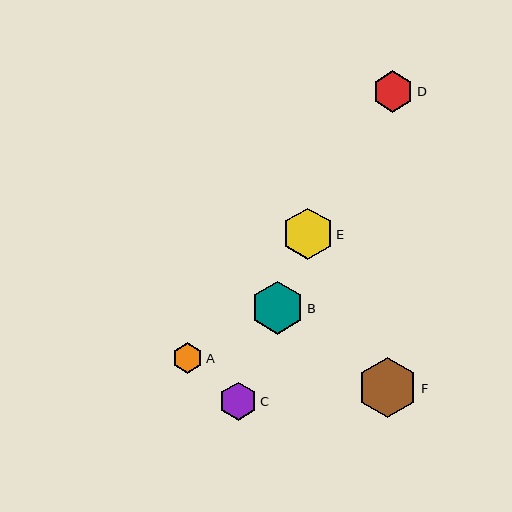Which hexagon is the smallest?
Hexagon A is the smallest with a size of approximately 31 pixels.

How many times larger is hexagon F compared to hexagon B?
Hexagon F is approximately 1.1 times the size of hexagon B.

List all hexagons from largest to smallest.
From largest to smallest: F, B, E, D, C, A.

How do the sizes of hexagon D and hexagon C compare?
Hexagon D and hexagon C are approximately the same size.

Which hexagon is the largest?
Hexagon F is the largest with a size of approximately 60 pixels.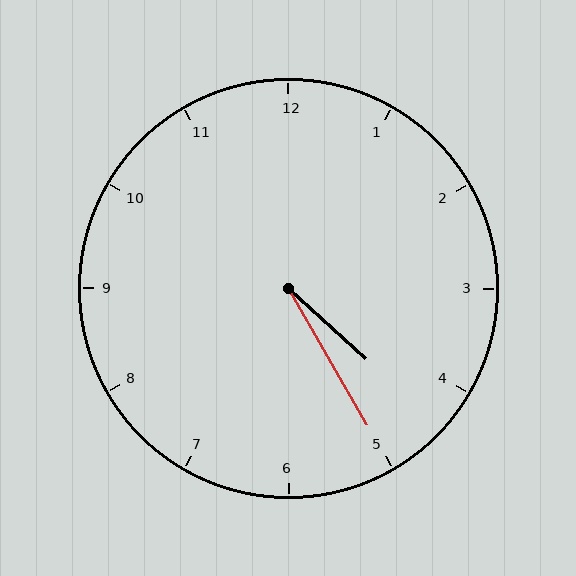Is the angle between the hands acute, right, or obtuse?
It is acute.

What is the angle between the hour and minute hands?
Approximately 18 degrees.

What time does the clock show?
4:25.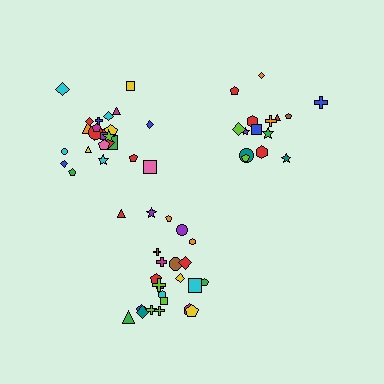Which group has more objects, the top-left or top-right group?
The top-left group.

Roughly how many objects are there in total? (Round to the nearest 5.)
Roughly 65 objects in total.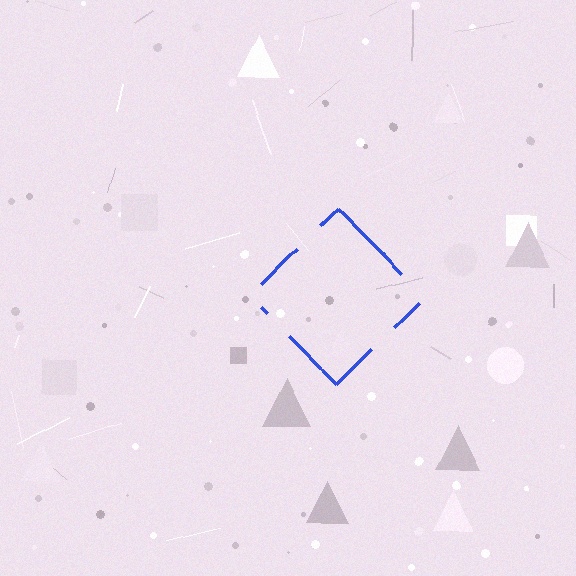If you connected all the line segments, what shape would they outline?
They would outline a diamond.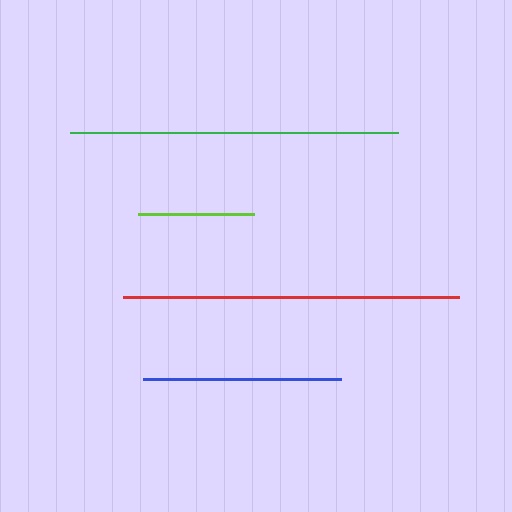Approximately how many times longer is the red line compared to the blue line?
The red line is approximately 1.7 times the length of the blue line.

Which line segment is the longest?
The red line is the longest at approximately 336 pixels.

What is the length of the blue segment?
The blue segment is approximately 198 pixels long.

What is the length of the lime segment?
The lime segment is approximately 116 pixels long.